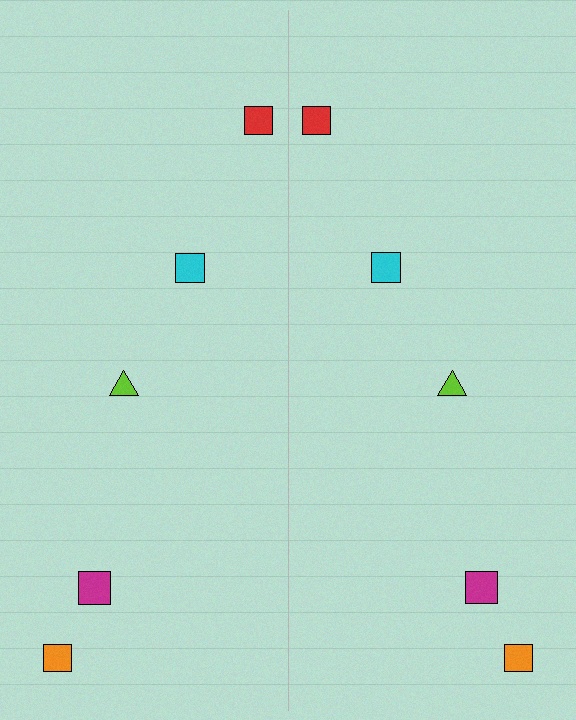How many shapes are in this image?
There are 10 shapes in this image.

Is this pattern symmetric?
Yes, this pattern has bilateral (reflection) symmetry.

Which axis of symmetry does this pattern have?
The pattern has a vertical axis of symmetry running through the center of the image.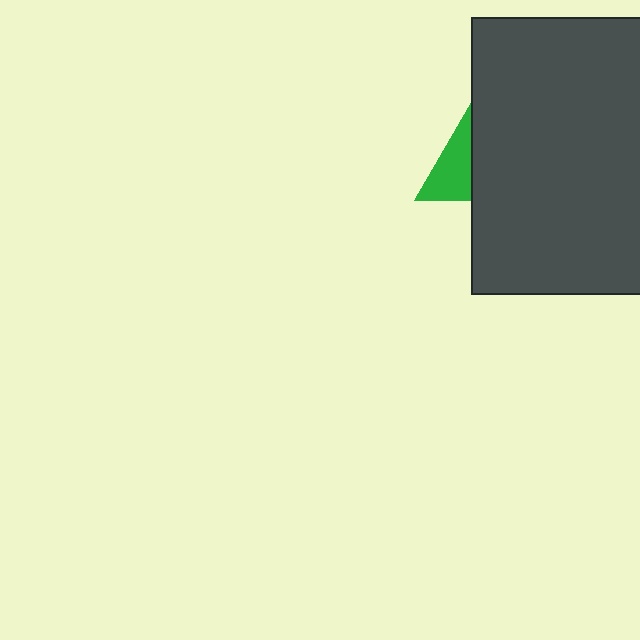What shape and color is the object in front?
The object in front is a dark gray rectangle.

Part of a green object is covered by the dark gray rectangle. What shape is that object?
It is a triangle.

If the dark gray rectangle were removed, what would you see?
You would see the complete green triangle.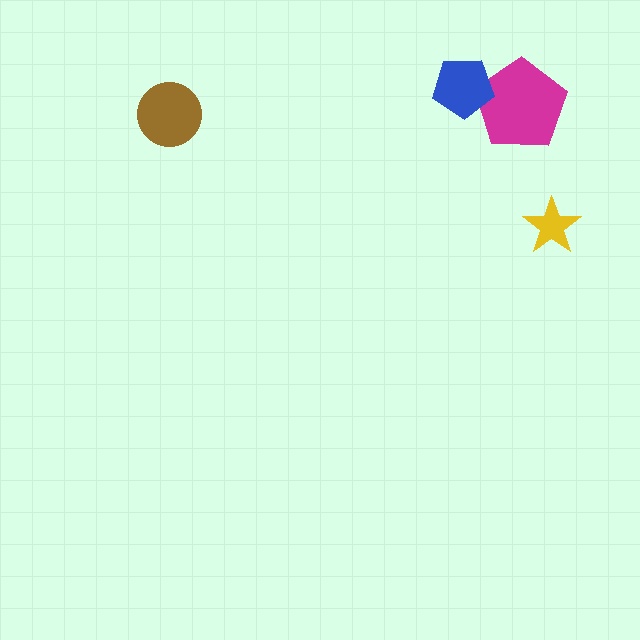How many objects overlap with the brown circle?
0 objects overlap with the brown circle.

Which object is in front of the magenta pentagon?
The blue pentagon is in front of the magenta pentagon.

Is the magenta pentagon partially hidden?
Yes, it is partially covered by another shape.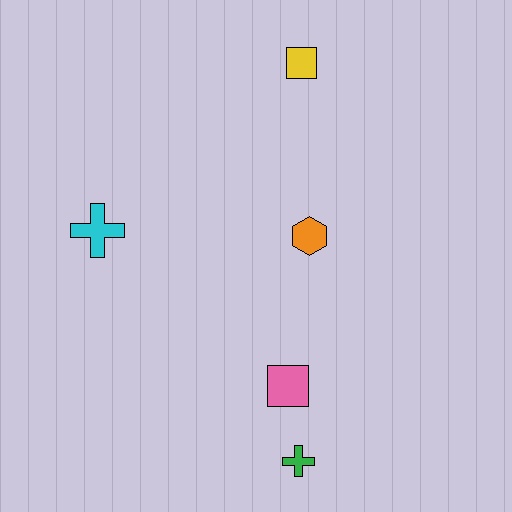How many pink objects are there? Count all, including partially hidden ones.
There is 1 pink object.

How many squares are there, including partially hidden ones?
There are 2 squares.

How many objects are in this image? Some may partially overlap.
There are 5 objects.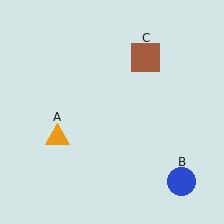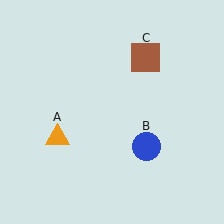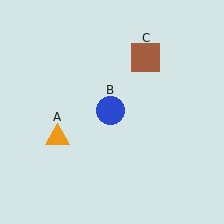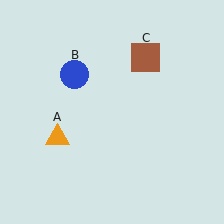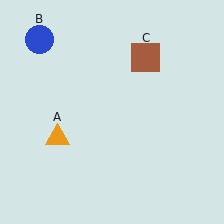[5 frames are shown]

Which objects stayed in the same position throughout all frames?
Orange triangle (object A) and brown square (object C) remained stationary.